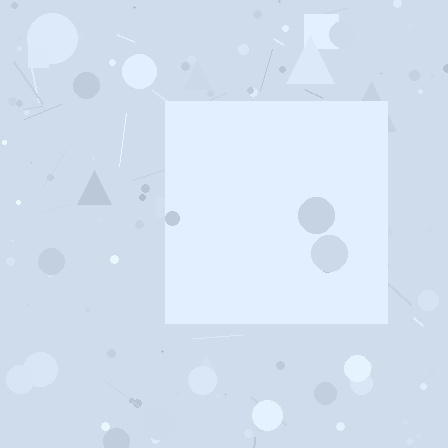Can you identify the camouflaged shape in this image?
The camouflaged shape is a square.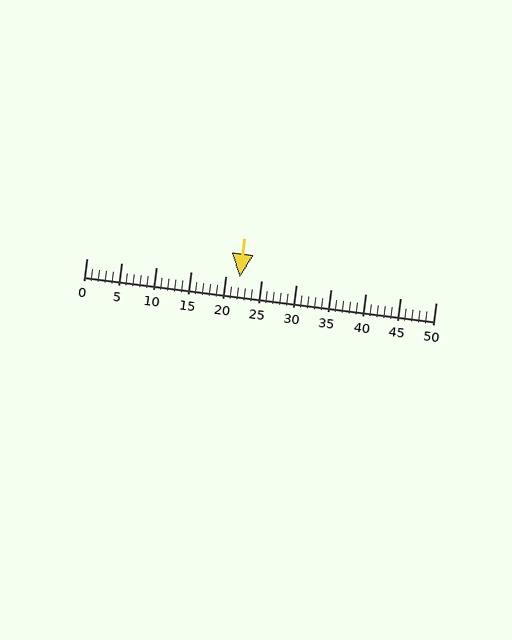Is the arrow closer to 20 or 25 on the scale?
The arrow is closer to 20.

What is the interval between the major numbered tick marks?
The major tick marks are spaced 5 units apart.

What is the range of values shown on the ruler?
The ruler shows values from 0 to 50.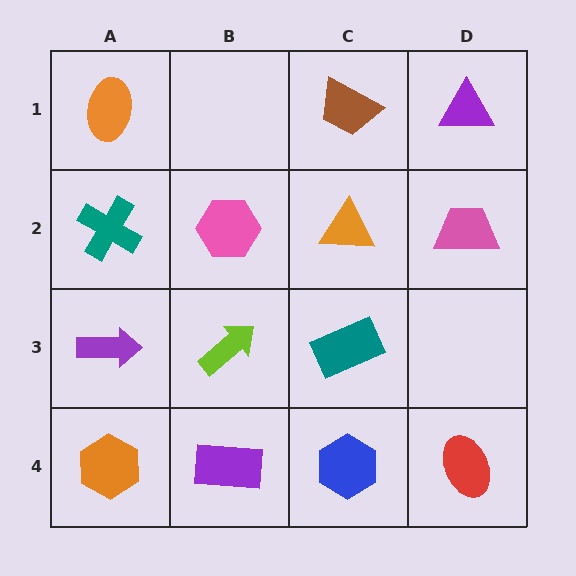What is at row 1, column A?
An orange ellipse.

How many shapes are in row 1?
3 shapes.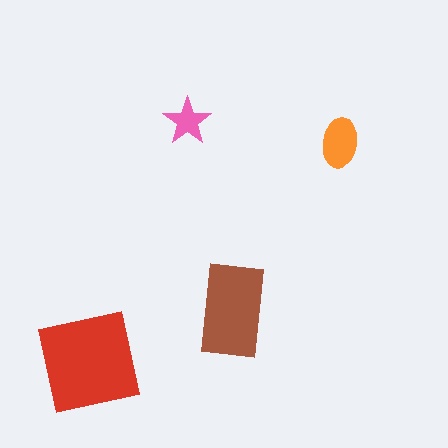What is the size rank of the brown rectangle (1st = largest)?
2nd.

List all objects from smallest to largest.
The pink star, the orange ellipse, the brown rectangle, the red square.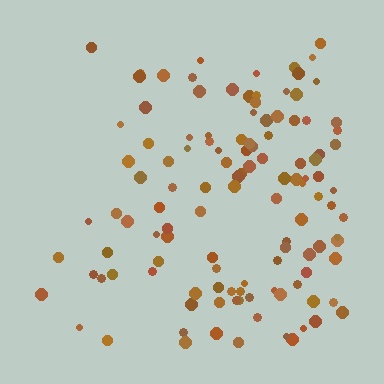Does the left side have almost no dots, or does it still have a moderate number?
Still a moderate number, just noticeably fewer than the right.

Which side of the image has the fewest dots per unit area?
The left.